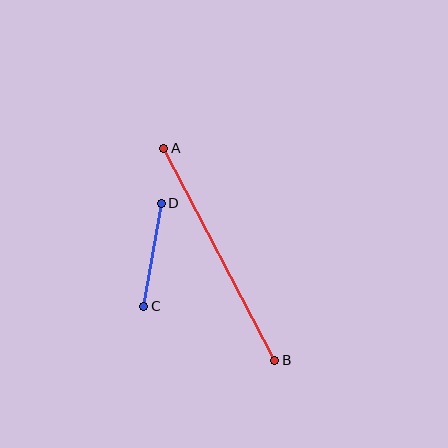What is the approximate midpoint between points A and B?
The midpoint is at approximately (219, 254) pixels.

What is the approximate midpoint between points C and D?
The midpoint is at approximately (153, 255) pixels.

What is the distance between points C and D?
The distance is approximately 105 pixels.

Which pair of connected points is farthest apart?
Points A and B are farthest apart.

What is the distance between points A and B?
The distance is approximately 239 pixels.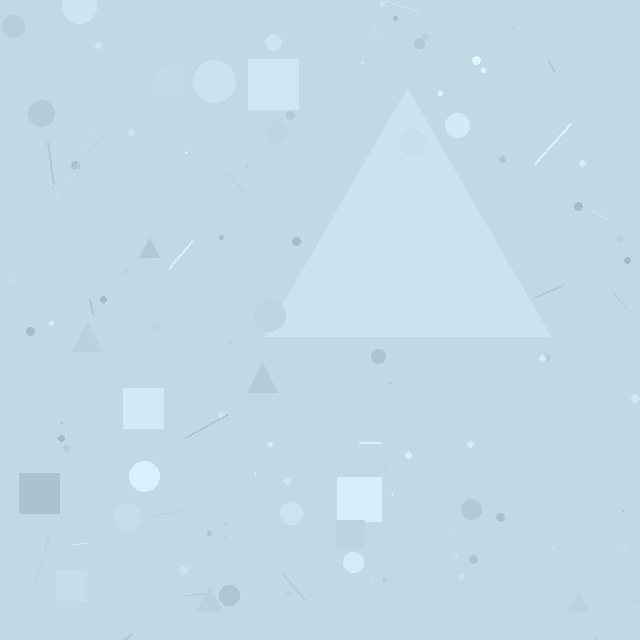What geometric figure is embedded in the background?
A triangle is embedded in the background.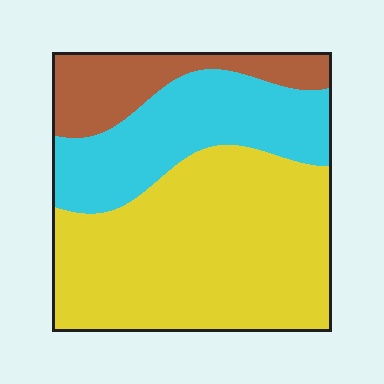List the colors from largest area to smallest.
From largest to smallest: yellow, cyan, brown.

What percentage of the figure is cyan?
Cyan covers 28% of the figure.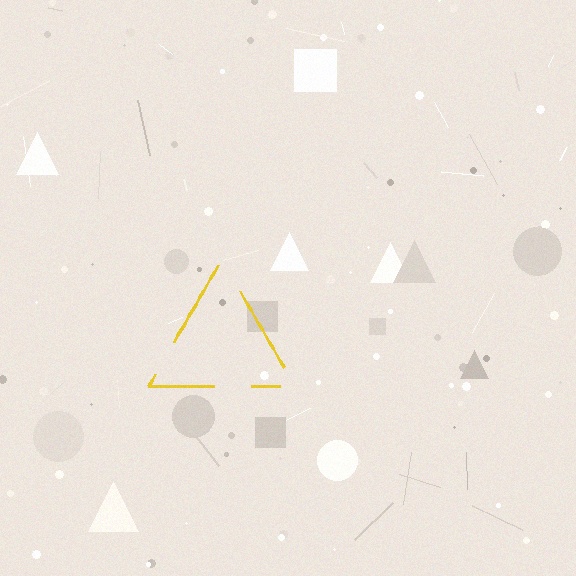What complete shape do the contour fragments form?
The contour fragments form a triangle.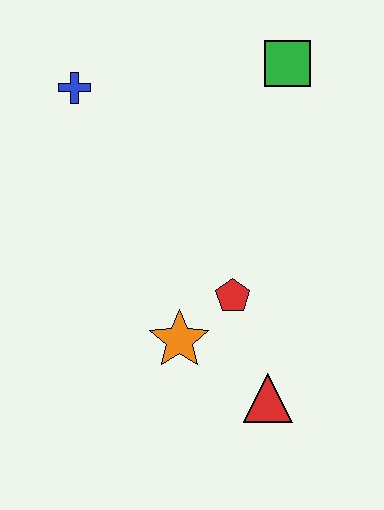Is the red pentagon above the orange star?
Yes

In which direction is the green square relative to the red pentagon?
The green square is above the red pentagon.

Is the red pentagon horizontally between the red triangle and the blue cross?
Yes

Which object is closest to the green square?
The blue cross is closest to the green square.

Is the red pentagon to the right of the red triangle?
No